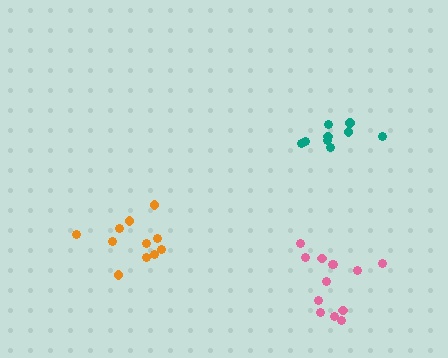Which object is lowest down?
The pink cluster is bottommost.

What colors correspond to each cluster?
The clusters are colored: pink, teal, orange.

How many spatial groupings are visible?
There are 3 spatial groupings.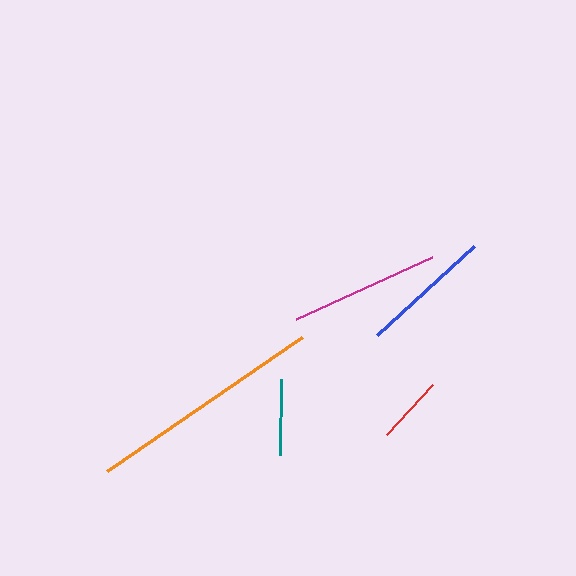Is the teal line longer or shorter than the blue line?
The blue line is longer than the teal line.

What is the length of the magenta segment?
The magenta segment is approximately 150 pixels long.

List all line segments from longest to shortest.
From longest to shortest: orange, magenta, blue, teal, red.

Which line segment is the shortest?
The red line is the shortest at approximately 68 pixels.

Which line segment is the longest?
The orange line is the longest at approximately 236 pixels.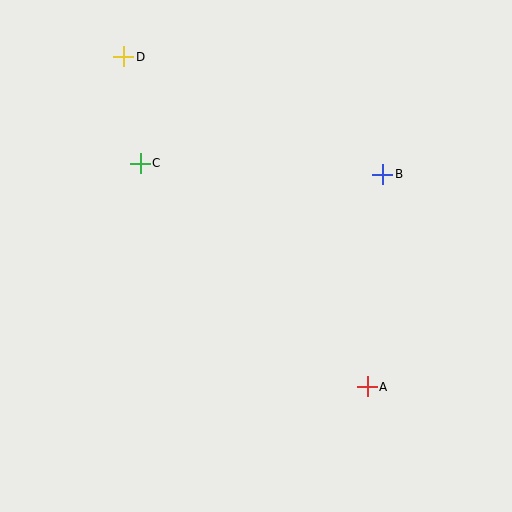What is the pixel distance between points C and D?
The distance between C and D is 108 pixels.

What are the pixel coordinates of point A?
Point A is at (367, 387).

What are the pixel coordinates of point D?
Point D is at (124, 57).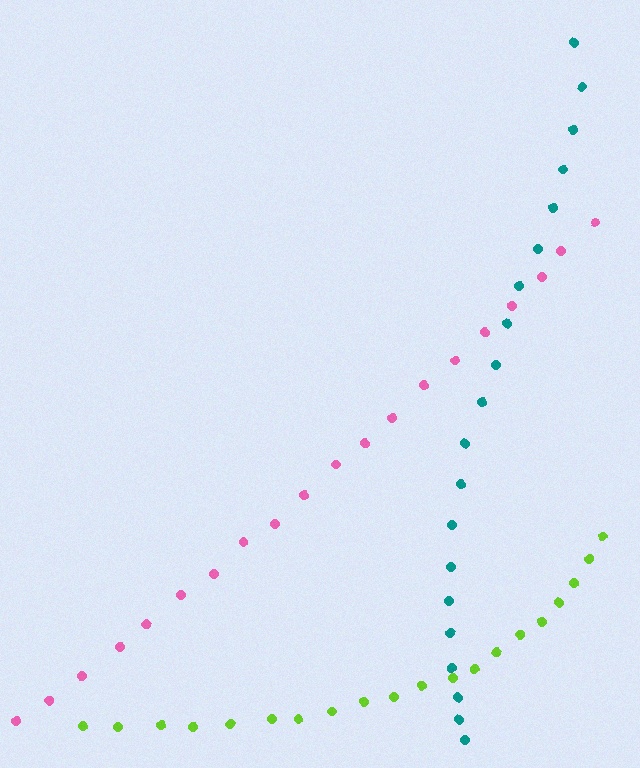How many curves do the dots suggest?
There are 3 distinct paths.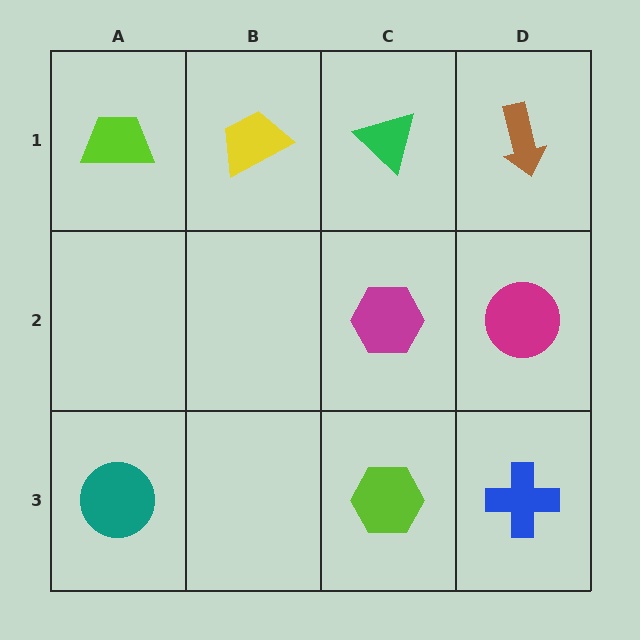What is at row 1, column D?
A brown arrow.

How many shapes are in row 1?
4 shapes.